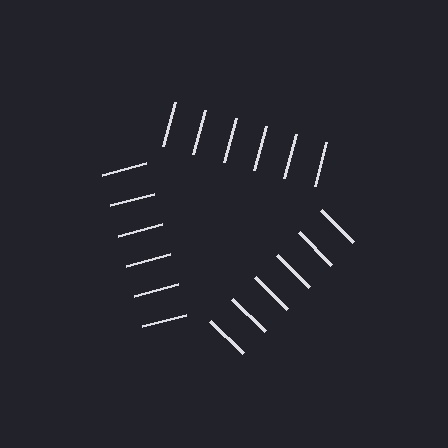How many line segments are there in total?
18 — 6 along each of the 3 edges.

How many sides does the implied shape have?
3 sides — the line-ends trace a triangle.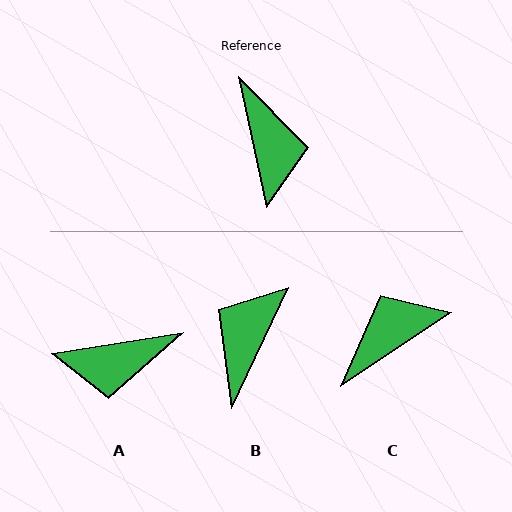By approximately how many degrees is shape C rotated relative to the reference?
Approximately 111 degrees counter-clockwise.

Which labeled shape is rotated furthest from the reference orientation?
B, about 143 degrees away.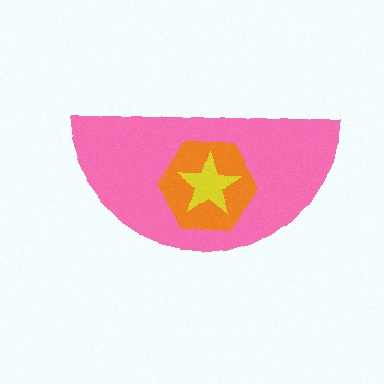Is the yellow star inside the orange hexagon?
Yes.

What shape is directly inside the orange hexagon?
The yellow star.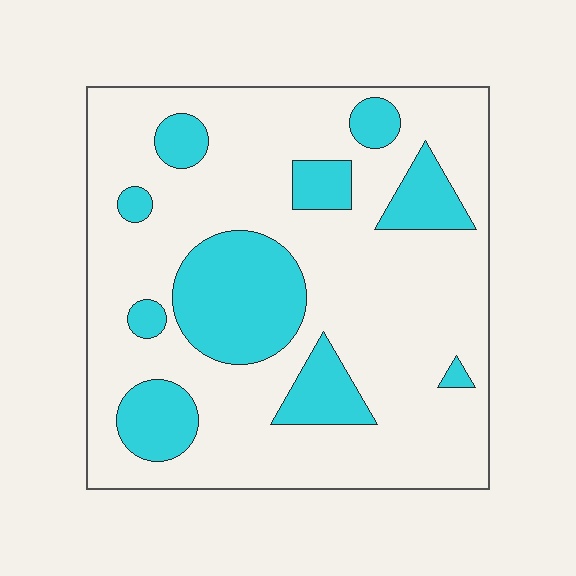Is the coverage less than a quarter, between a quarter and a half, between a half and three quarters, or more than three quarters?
Less than a quarter.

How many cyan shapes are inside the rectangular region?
10.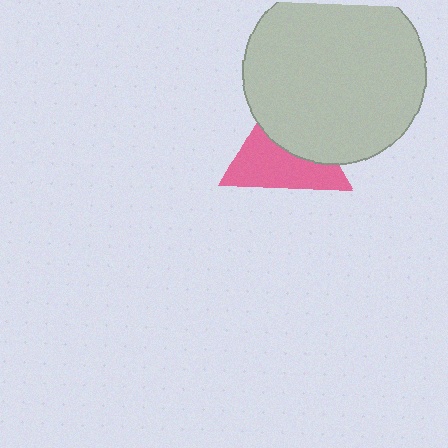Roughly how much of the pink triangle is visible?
About half of it is visible (roughly 54%).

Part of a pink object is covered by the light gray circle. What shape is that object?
It is a triangle.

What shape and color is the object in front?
The object in front is a light gray circle.